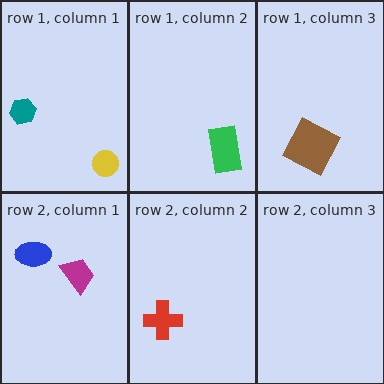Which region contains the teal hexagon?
The row 1, column 1 region.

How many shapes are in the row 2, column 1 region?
2.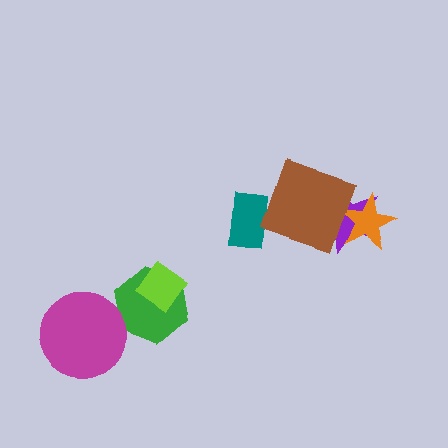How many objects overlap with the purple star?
2 objects overlap with the purple star.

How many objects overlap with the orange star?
1 object overlaps with the orange star.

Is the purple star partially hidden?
Yes, it is partially covered by another shape.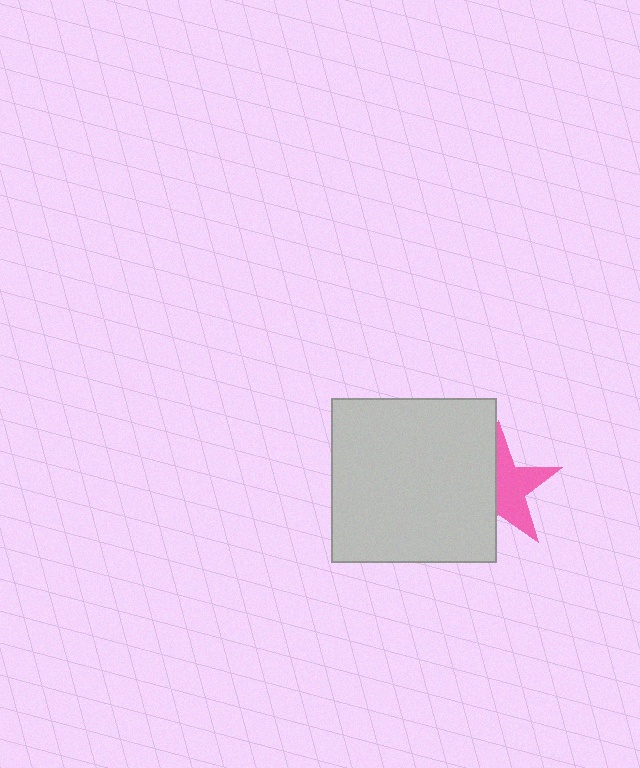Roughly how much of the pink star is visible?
About half of it is visible (roughly 52%).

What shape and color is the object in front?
The object in front is a light gray square.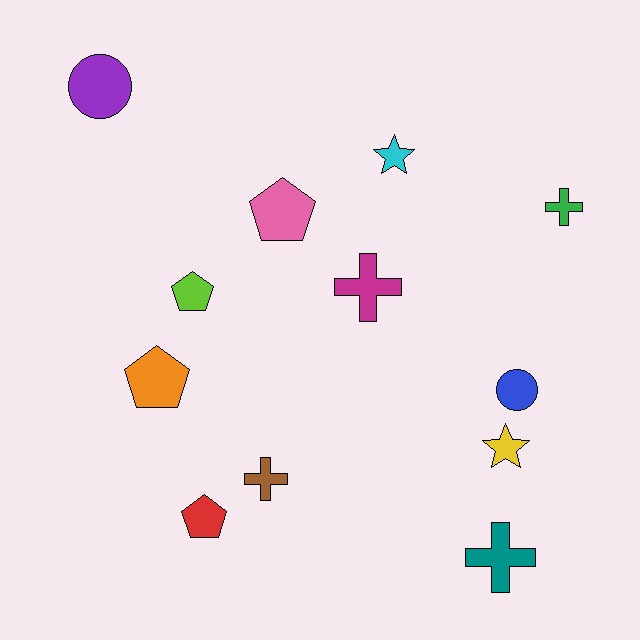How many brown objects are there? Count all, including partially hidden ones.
There is 1 brown object.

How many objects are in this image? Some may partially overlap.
There are 12 objects.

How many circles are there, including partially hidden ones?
There are 2 circles.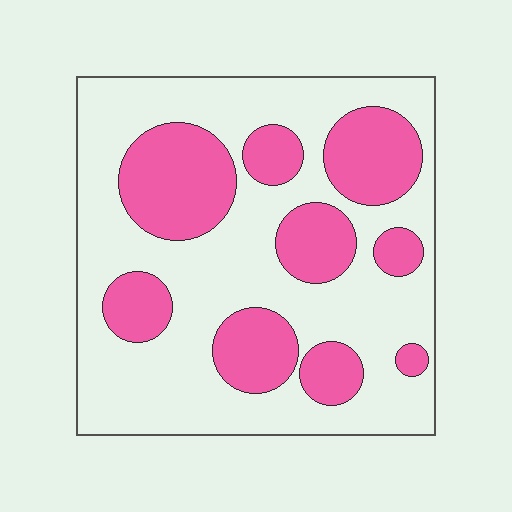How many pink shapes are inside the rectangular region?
9.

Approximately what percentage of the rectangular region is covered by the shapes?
Approximately 35%.